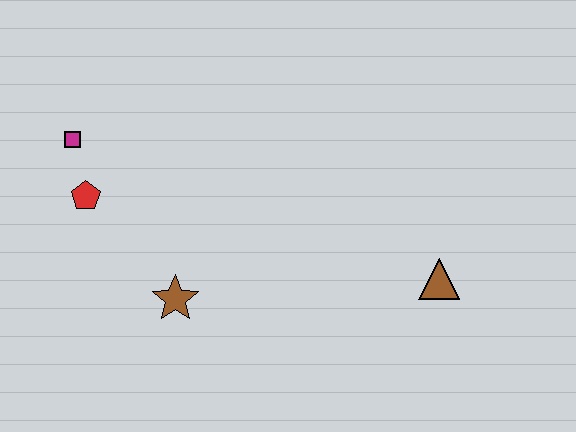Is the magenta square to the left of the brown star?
Yes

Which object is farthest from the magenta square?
The brown triangle is farthest from the magenta square.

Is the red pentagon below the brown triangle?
No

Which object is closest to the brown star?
The red pentagon is closest to the brown star.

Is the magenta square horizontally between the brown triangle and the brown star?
No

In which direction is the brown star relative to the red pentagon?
The brown star is below the red pentagon.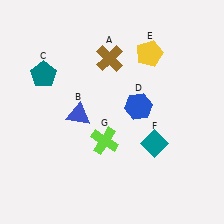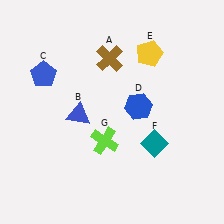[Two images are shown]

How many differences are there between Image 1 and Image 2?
There is 1 difference between the two images.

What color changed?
The pentagon (C) changed from teal in Image 1 to blue in Image 2.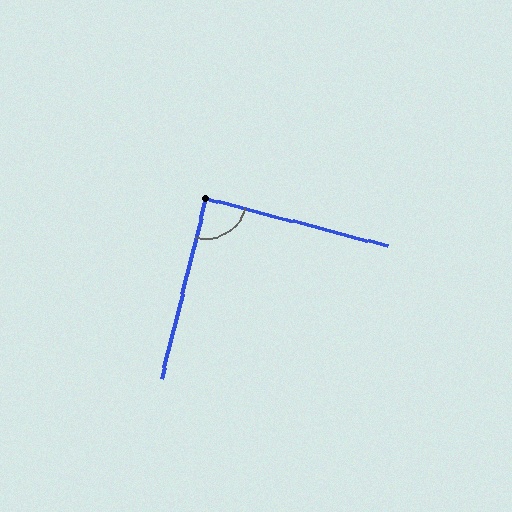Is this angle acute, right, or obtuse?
It is approximately a right angle.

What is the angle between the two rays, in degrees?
Approximately 89 degrees.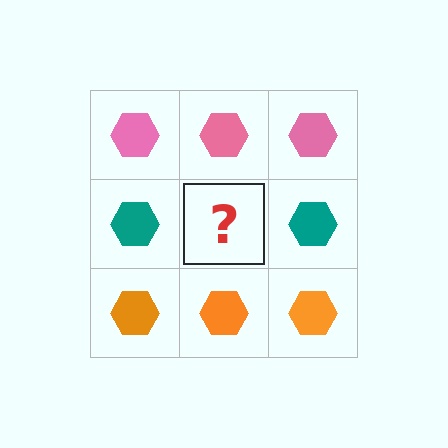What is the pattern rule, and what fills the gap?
The rule is that each row has a consistent color. The gap should be filled with a teal hexagon.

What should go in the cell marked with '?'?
The missing cell should contain a teal hexagon.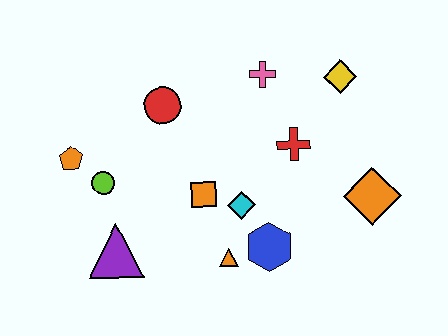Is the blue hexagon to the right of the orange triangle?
Yes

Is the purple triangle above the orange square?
No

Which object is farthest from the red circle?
The orange diamond is farthest from the red circle.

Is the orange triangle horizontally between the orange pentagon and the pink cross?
Yes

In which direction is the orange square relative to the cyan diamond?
The orange square is to the left of the cyan diamond.